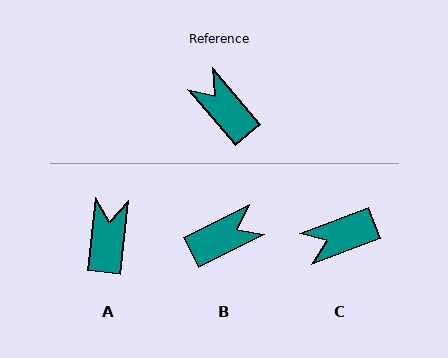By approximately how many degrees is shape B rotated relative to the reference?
Approximately 104 degrees clockwise.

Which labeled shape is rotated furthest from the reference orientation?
B, about 104 degrees away.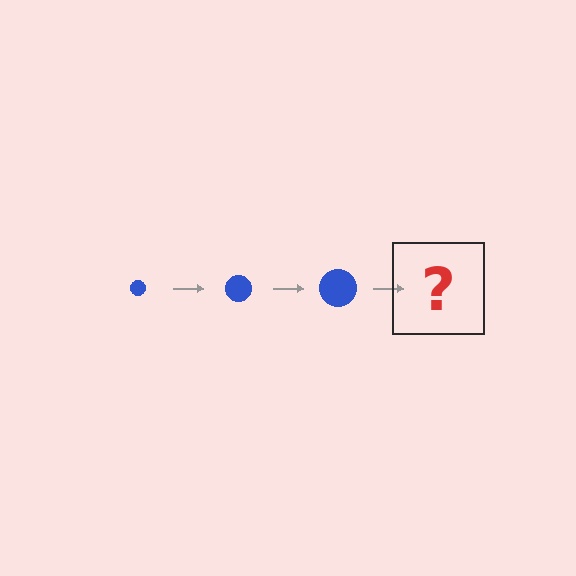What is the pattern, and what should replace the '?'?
The pattern is that the circle gets progressively larger each step. The '?' should be a blue circle, larger than the previous one.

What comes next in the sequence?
The next element should be a blue circle, larger than the previous one.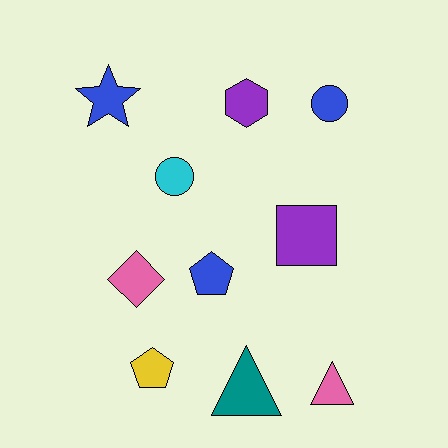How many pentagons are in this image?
There are 2 pentagons.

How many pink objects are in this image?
There are 2 pink objects.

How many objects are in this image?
There are 10 objects.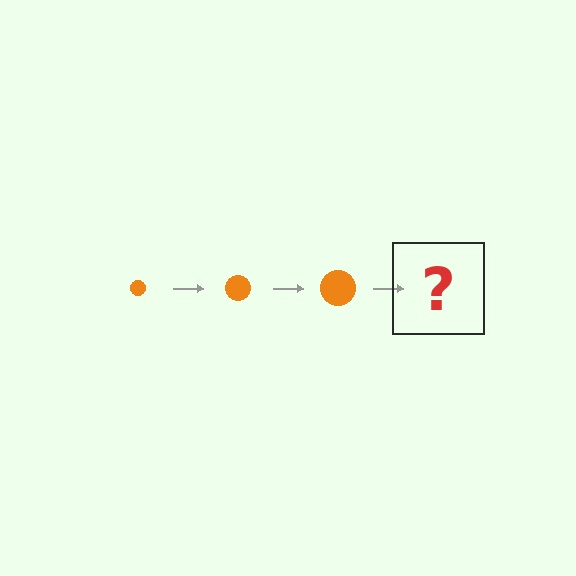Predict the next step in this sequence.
The next step is an orange circle, larger than the previous one.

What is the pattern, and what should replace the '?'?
The pattern is that the circle gets progressively larger each step. The '?' should be an orange circle, larger than the previous one.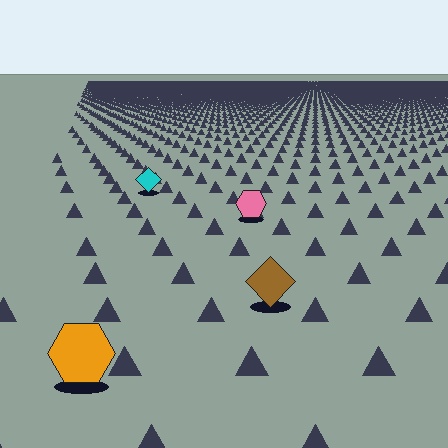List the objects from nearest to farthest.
From nearest to farthest: the orange hexagon, the brown diamond, the pink hexagon, the cyan diamond.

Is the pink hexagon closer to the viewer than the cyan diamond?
Yes. The pink hexagon is closer — you can tell from the texture gradient: the ground texture is coarser near it.